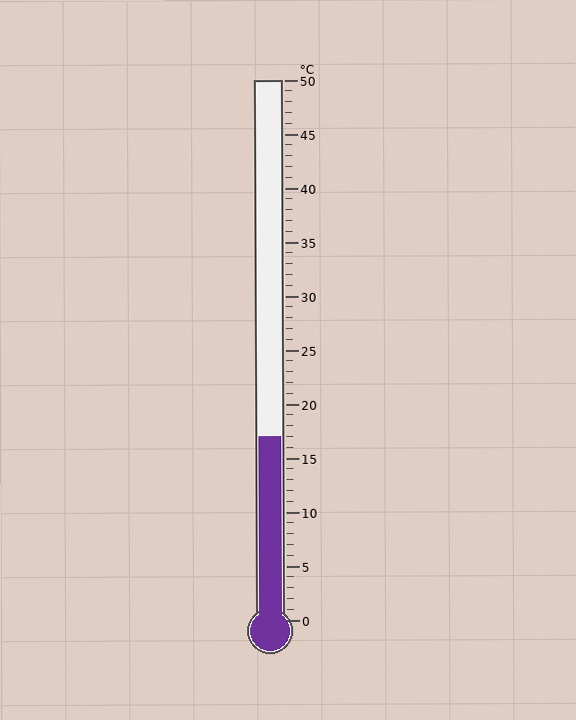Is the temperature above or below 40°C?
The temperature is below 40°C.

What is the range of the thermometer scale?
The thermometer scale ranges from 0°C to 50°C.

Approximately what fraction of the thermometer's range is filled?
The thermometer is filled to approximately 35% of its range.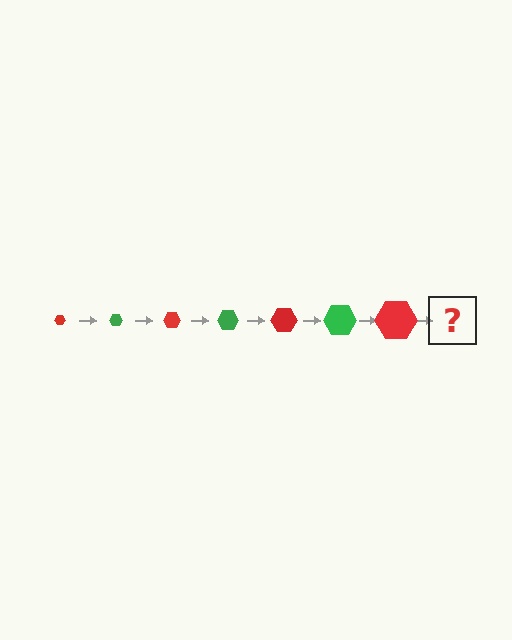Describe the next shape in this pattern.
It should be a green hexagon, larger than the previous one.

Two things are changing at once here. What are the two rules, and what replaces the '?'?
The two rules are that the hexagon grows larger each step and the color cycles through red and green. The '?' should be a green hexagon, larger than the previous one.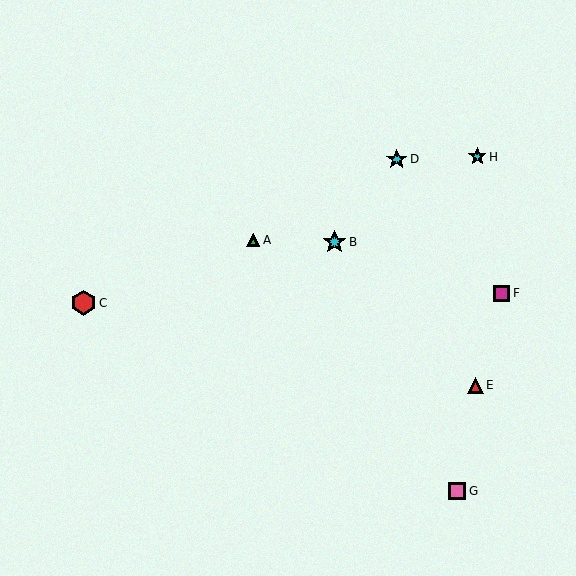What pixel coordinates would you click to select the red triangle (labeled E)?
Click at (475, 385) to select the red triangle E.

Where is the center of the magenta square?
The center of the magenta square is at (501, 293).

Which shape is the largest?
The red hexagon (labeled C) is the largest.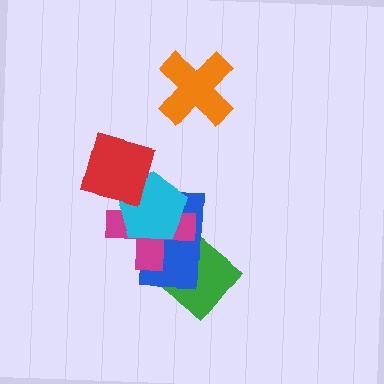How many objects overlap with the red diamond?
2 objects overlap with the red diamond.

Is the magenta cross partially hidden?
Yes, it is partially covered by another shape.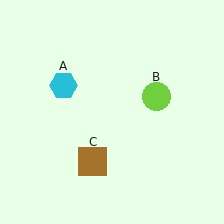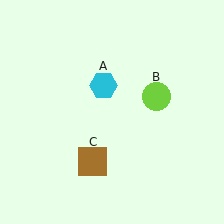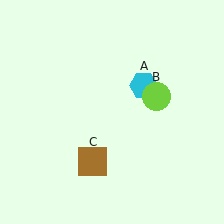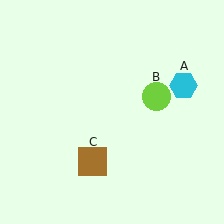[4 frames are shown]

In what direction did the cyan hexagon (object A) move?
The cyan hexagon (object A) moved right.